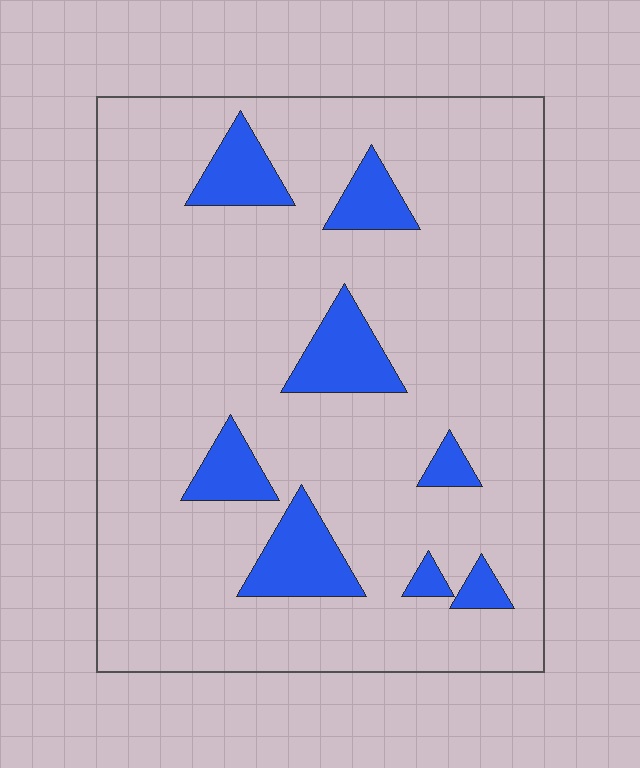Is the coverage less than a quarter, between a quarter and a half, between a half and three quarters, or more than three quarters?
Less than a quarter.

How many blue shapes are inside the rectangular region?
8.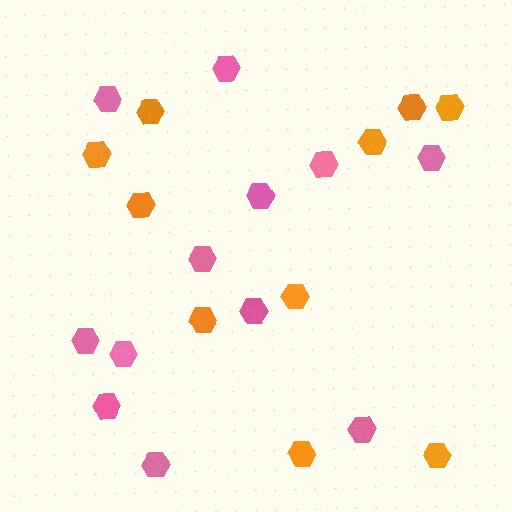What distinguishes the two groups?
There are 2 groups: one group of orange hexagons (10) and one group of pink hexagons (12).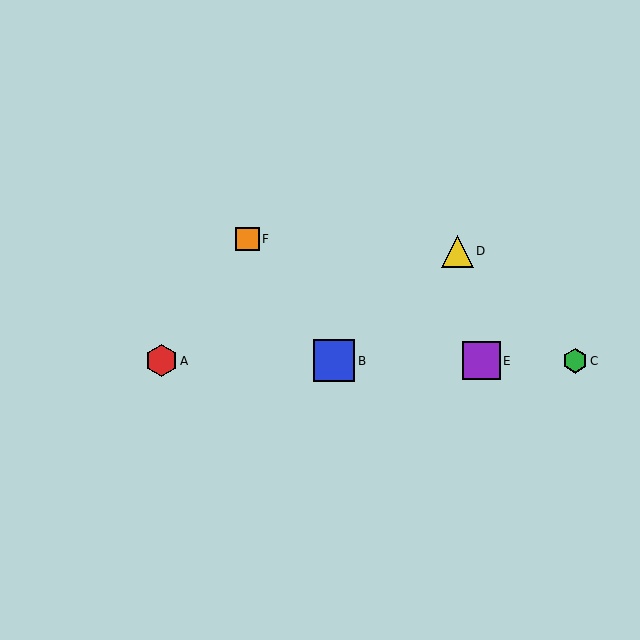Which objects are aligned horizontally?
Objects A, B, C, E are aligned horizontally.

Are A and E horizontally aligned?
Yes, both are at y≈361.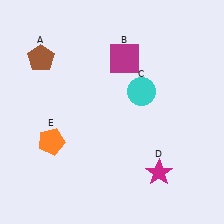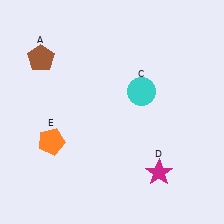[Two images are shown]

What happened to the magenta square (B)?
The magenta square (B) was removed in Image 2. It was in the top-right area of Image 1.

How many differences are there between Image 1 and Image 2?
There is 1 difference between the two images.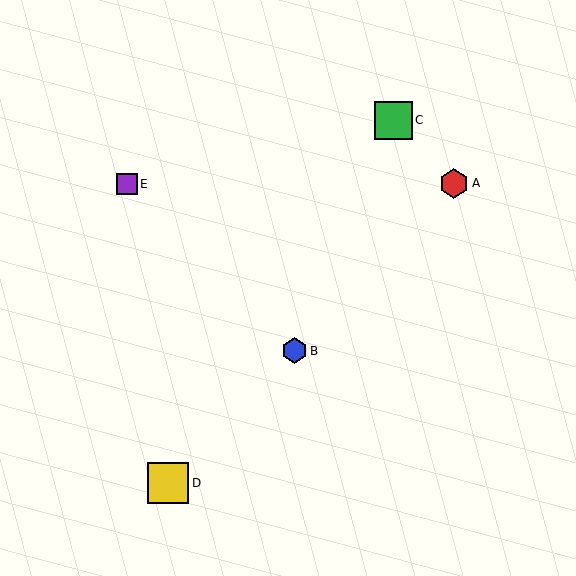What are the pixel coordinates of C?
Object C is at (394, 120).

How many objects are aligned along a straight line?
3 objects (A, B, D) are aligned along a straight line.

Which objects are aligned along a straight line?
Objects A, B, D are aligned along a straight line.